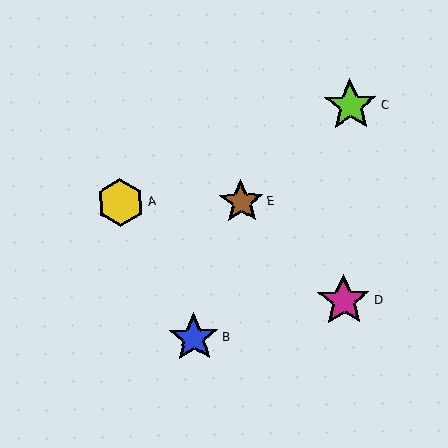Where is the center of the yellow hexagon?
The center of the yellow hexagon is at (120, 202).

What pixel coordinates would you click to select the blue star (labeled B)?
Click at (194, 338) to select the blue star B.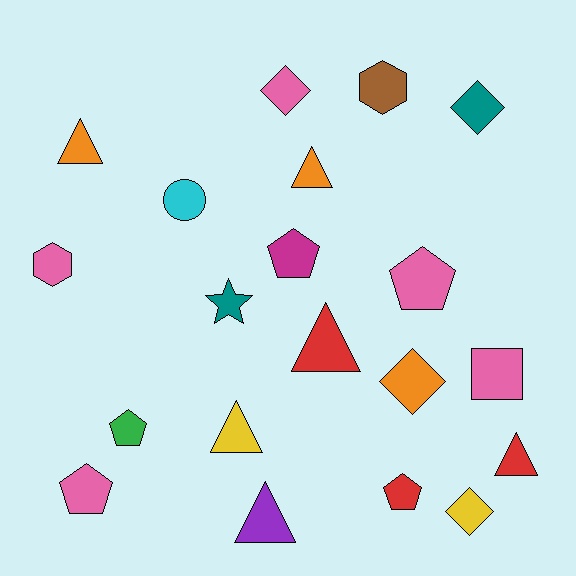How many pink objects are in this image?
There are 5 pink objects.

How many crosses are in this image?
There are no crosses.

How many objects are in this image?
There are 20 objects.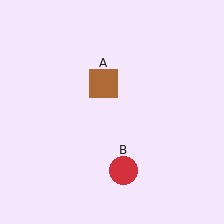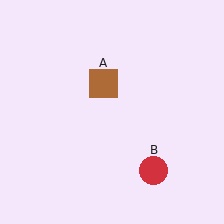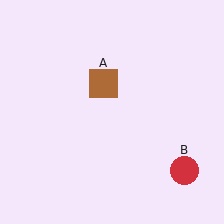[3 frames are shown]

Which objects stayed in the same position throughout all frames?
Brown square (object A) remained stationary.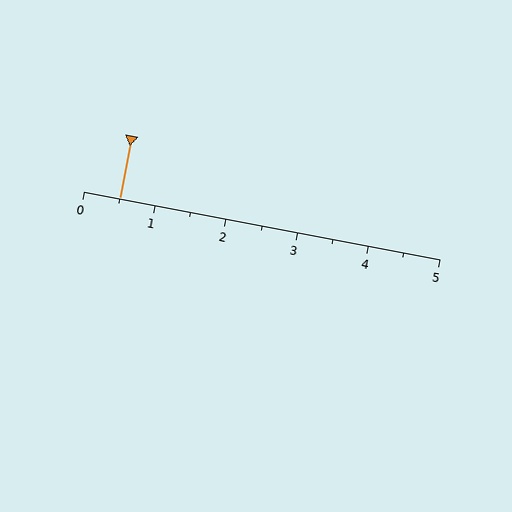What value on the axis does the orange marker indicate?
The marker indicates approximately 0.5.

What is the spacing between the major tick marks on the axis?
The major ticks are spaced 1 apart.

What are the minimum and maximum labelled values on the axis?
The axis runs from 0 to 5.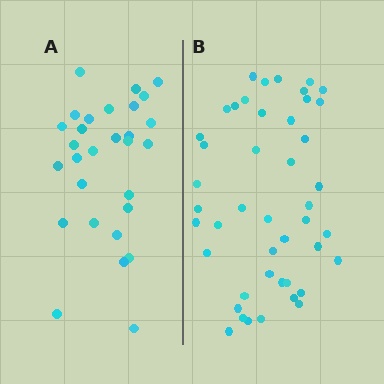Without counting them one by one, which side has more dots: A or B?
Region B (the right region) has more dots.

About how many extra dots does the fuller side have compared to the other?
Region B has approximately 15 more dots than region A.